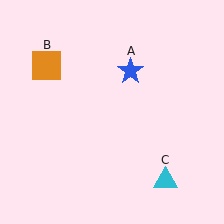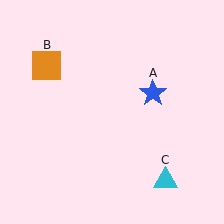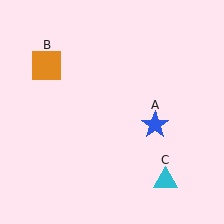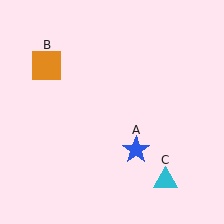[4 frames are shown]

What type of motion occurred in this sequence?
The blue star (object A) rotated clockwise around the center of the scene.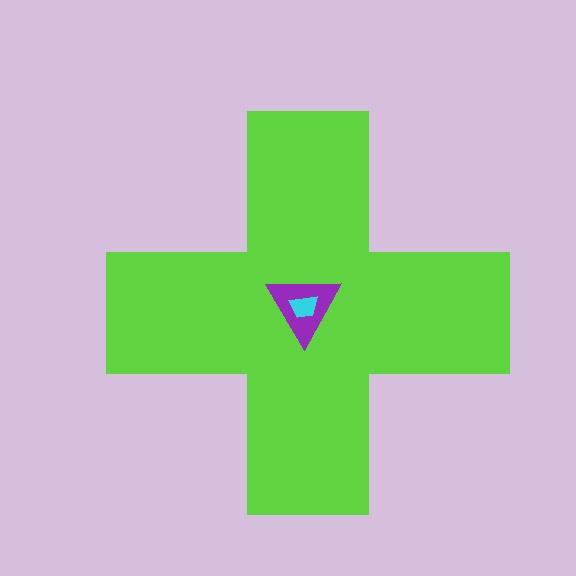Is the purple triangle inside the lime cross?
Yes.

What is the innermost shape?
The cyan trapezoid.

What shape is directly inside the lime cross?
The purple triangle.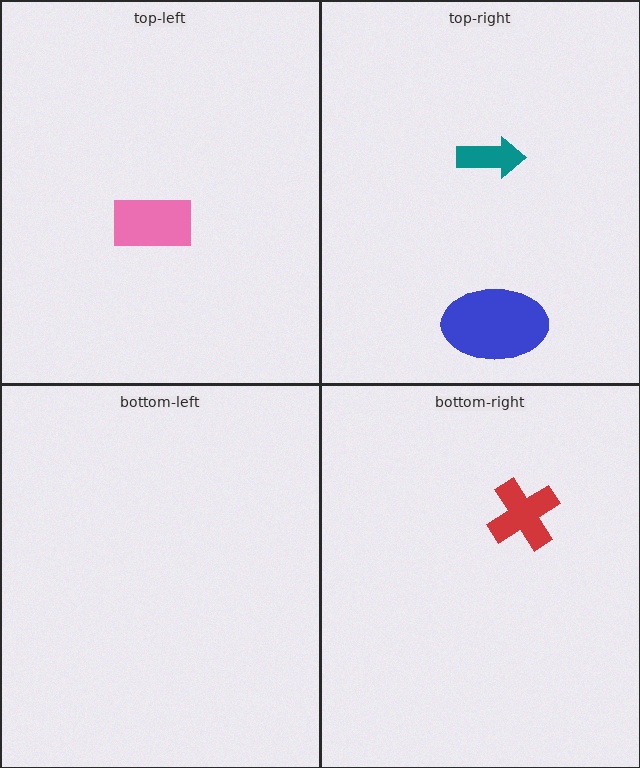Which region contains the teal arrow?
The top-right region.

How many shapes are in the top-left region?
1.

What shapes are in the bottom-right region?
The red cross.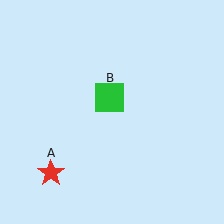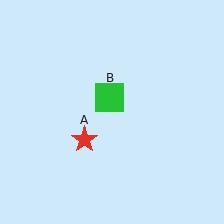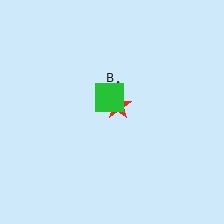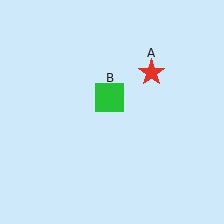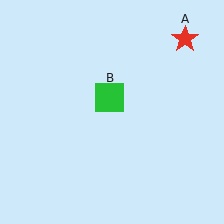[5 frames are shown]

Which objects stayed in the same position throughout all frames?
Green square (object B) remained stationary.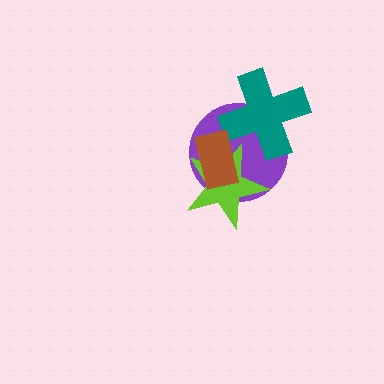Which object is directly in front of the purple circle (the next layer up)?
The lime star is directly in front of the purple circle.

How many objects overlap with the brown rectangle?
2 objects overlap with the brown rectangle.